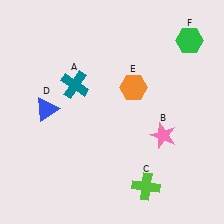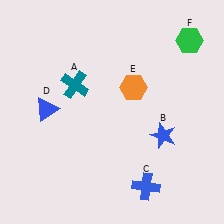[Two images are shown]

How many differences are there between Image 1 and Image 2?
There are 2 differences between the two images.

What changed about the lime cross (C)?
In Image 1, C is lime. In Image 2, it changed to blue.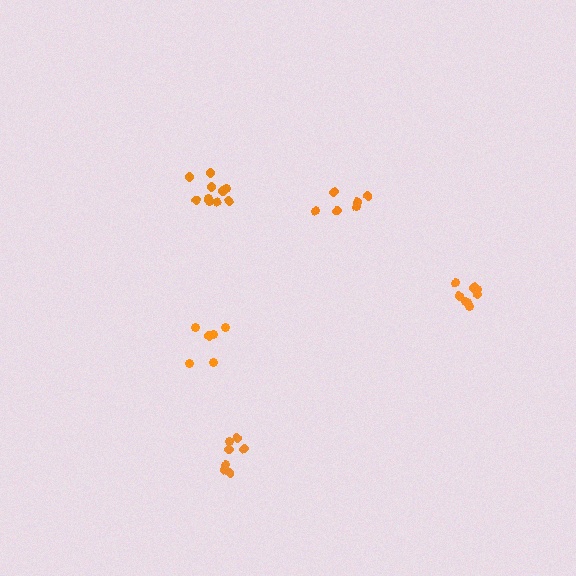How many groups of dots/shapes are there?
There are 5 groups.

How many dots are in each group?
Group 1: 7 dots, Group 2: 10 dots, Group 3: 8 dots, Group 4: 6 dots, Group 5: 6 dots (37 total).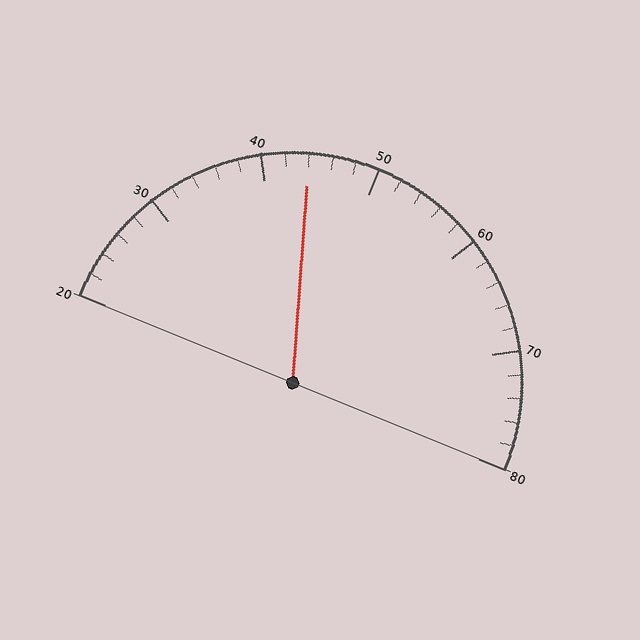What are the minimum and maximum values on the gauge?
The gauge ranges from 20 to 80.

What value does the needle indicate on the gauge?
The needle indicates approximately 44.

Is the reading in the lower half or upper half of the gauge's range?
The reading is in the lower half of the range (20 to 80).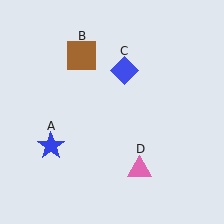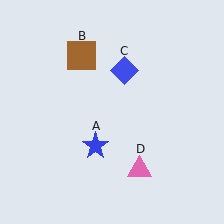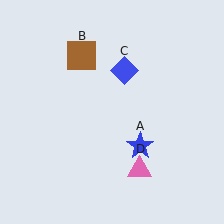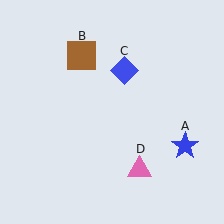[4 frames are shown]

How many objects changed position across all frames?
1 object changed position: blue star (object A).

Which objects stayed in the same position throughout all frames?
Brown square (object B) and blue diamond (object C) and pink triangle (object D) remained stationary.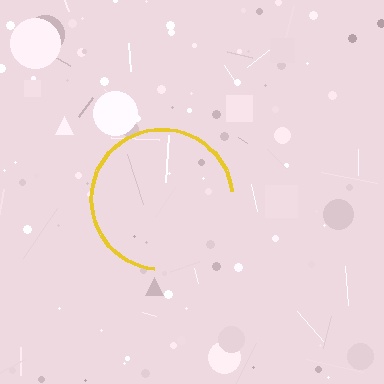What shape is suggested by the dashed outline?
The dashed outline suggests a circle.